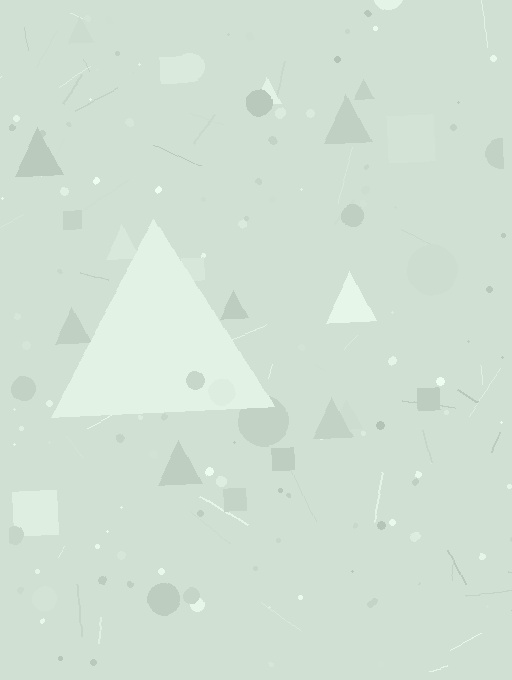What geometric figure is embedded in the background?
A triangle is embedded in the background.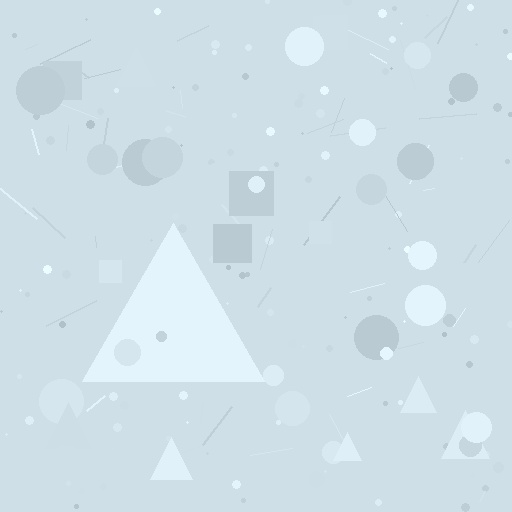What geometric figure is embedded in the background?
A triangle is embedded in the background.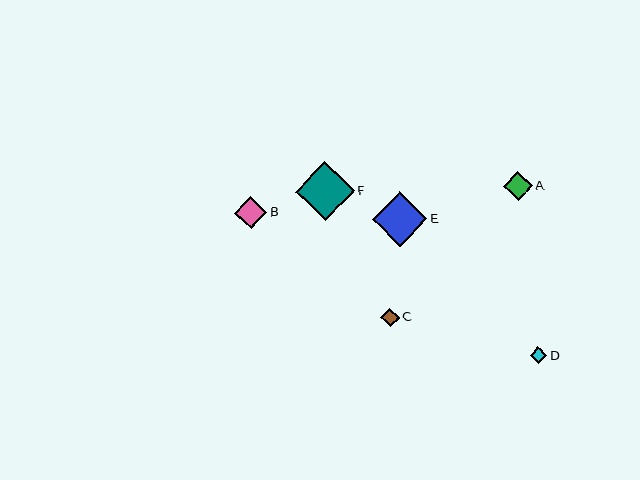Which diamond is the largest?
Diamond F is the largest with a size of approximately 59 pixels.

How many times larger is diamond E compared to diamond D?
Diamond E is approximately 3.4 times the size of diamond D.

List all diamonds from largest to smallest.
From largest to smallest: F, E, B, A, C, D.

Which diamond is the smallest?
Diamond D is the smallest with a size of approximately 16 pixels.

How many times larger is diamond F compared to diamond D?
Diamond F is approximately 3.6 times the size of diamond D.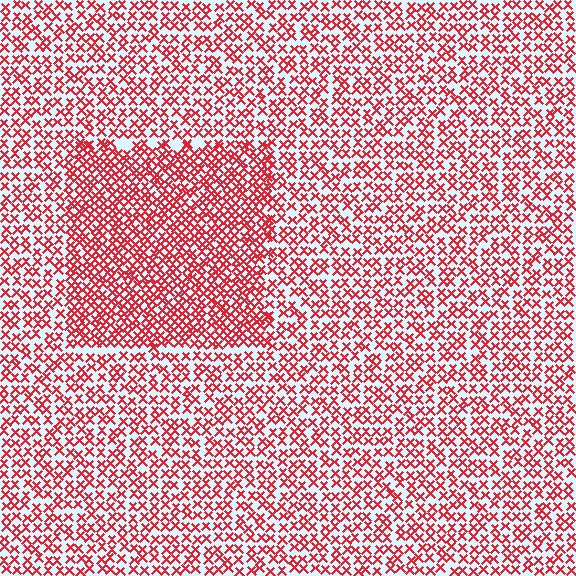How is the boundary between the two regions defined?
The boundary is defined by a change in element density (approximately 1.7x ratio). All elements are the same color, size, and shape.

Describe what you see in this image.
The image contains small red elements arranged at two different densities. A rectangle-shaped region is visible where the elements are more densely packed than the surrounding area.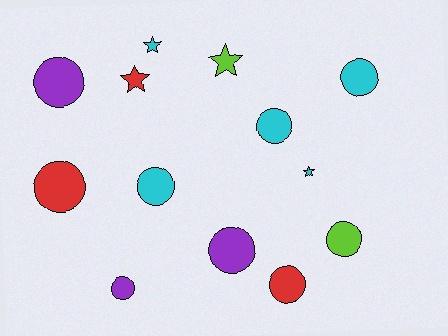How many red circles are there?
There are 2 red circles.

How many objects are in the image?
There are 13 objects.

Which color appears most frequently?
Cyan, with 5 objects.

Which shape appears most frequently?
Circle, with 9 objects.